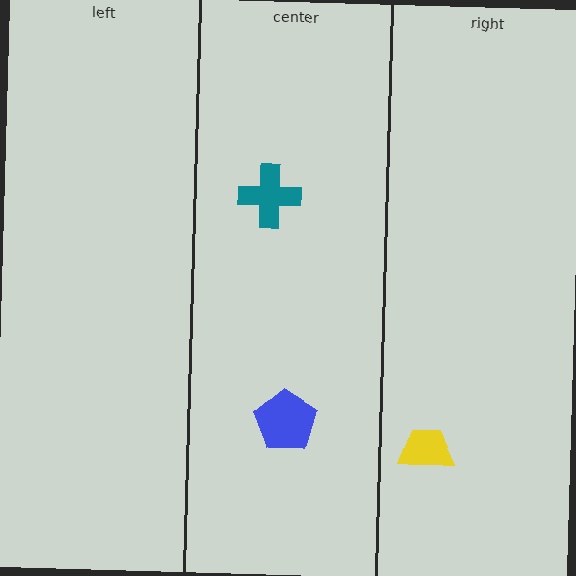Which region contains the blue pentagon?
The center region.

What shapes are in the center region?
The teal cross, the blue pentagon.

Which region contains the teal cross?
The center region.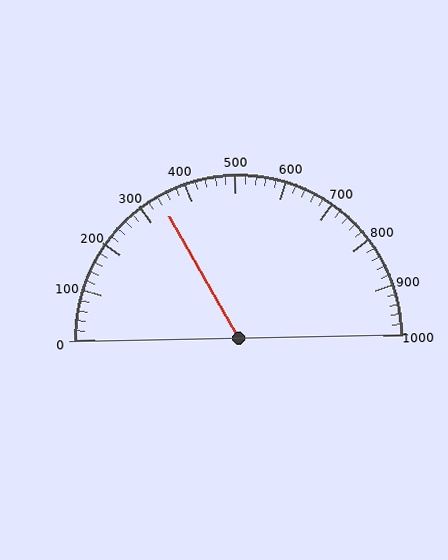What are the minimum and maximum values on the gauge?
The gauge ranges from 0 to 1000.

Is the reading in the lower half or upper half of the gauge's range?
The reading is in the lower half of the range (0 to 1000).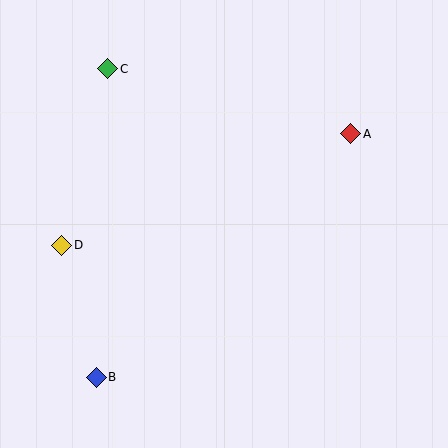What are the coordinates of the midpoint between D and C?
The midpoint between D and C is at (85, 157).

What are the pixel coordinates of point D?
Point D is at (62, 245).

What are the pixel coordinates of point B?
Point B is at (96, 377).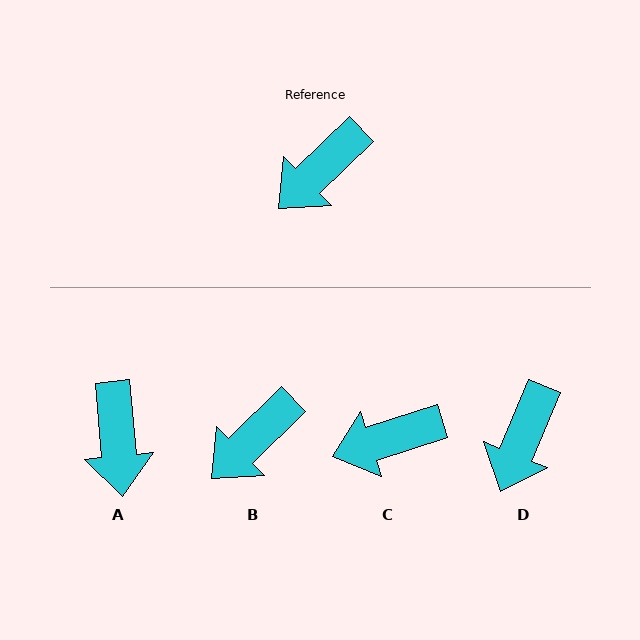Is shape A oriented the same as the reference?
No, it is off by about 51 degrees.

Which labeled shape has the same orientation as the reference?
B.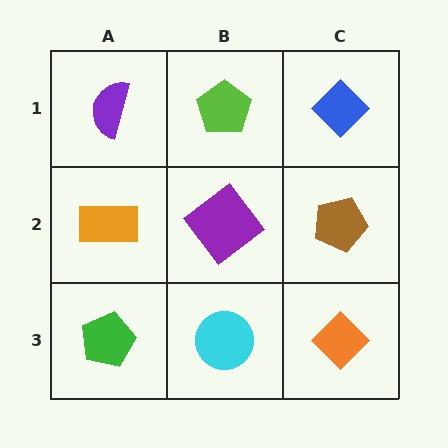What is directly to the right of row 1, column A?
A lime pentagon.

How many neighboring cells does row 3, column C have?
2.